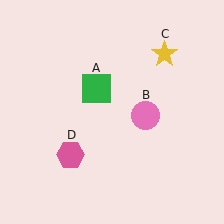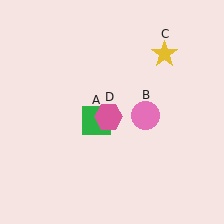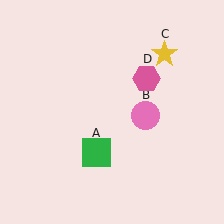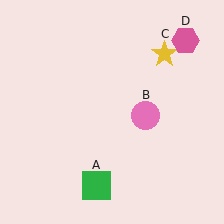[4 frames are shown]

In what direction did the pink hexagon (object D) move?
The pink hexagon (object D) moved up and to the right.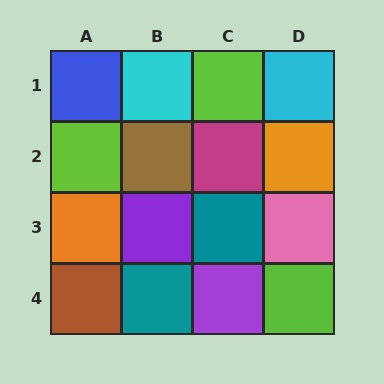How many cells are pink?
1 cell is pink.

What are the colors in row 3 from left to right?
Orange, purple, teal, pink.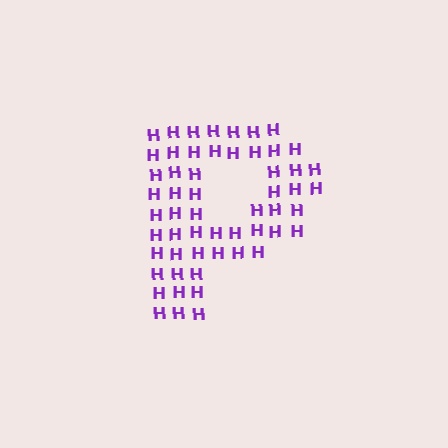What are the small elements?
The small elements are letter H's.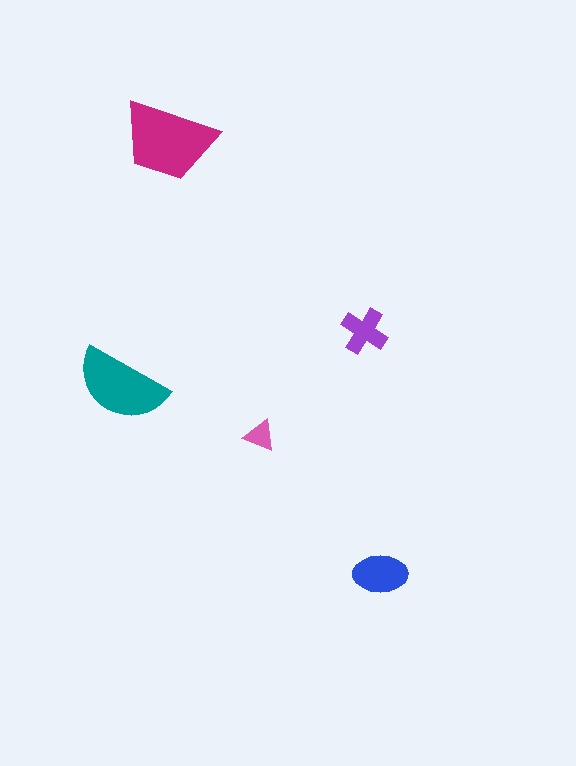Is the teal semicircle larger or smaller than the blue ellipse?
Larger.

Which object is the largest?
The magenta trapezoid.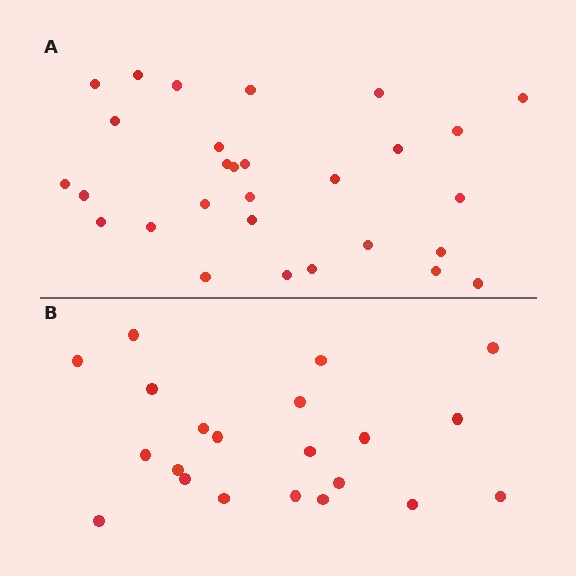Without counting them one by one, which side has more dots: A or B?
Region A (the top region) has more dots.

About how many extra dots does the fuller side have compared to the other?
Region A has roughly 8 or so more dots than region B.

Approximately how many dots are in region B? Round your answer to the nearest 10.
About 20 dots. (The exact count is 21, which rounds to 20.)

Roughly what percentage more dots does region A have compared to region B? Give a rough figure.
About 40% more.